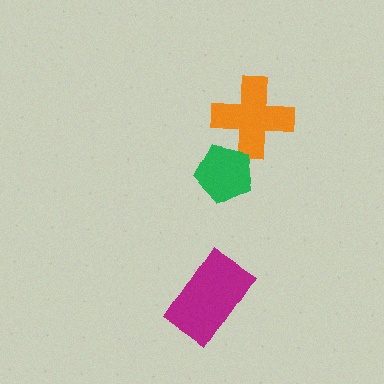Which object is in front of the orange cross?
The green pentagon is in front of the orange cross.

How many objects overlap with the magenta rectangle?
0 objects overlap with the magenta rectangle.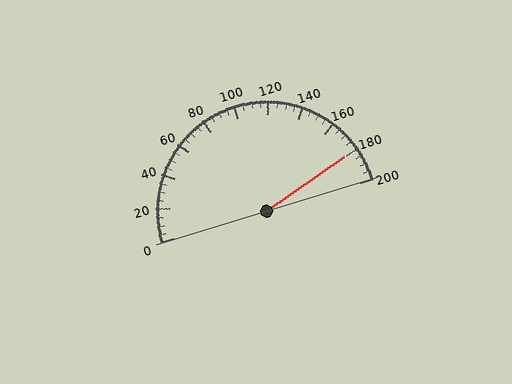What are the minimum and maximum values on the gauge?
The gauge ranges from 0 to 200.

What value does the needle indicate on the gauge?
The needle indicates approximately 180.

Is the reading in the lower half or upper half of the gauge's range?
The reading is in the upper half of the range (0 to 200).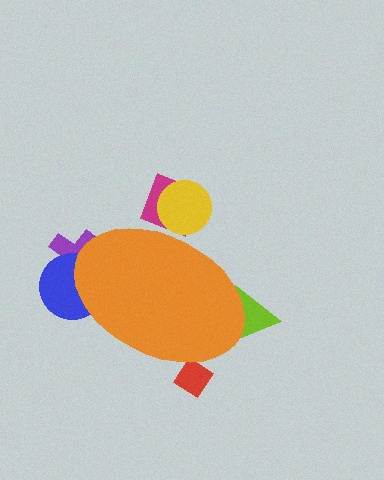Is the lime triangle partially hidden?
Yes, the lime triangle is partially hidden behind the orange ellipse.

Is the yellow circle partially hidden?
Yes, the yellow circle is partially hidden behind the orange ellipse.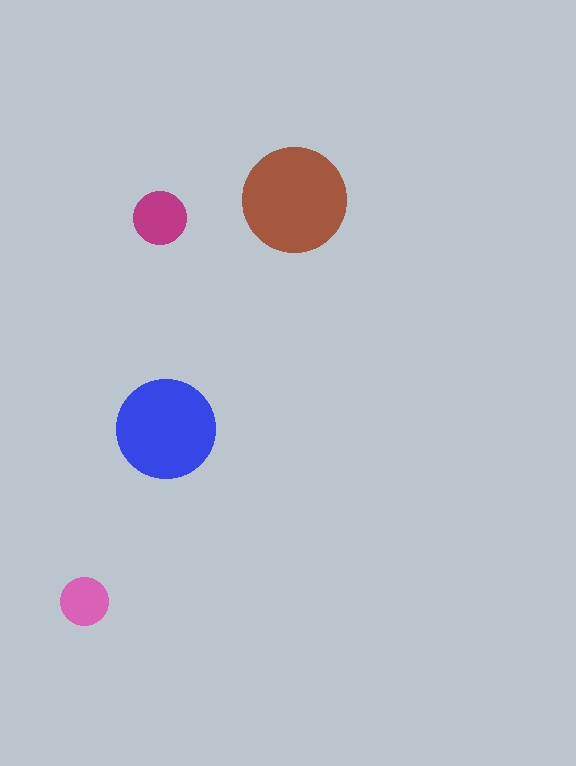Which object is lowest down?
The pink circle is bottommost.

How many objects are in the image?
There are 4 objects in the image.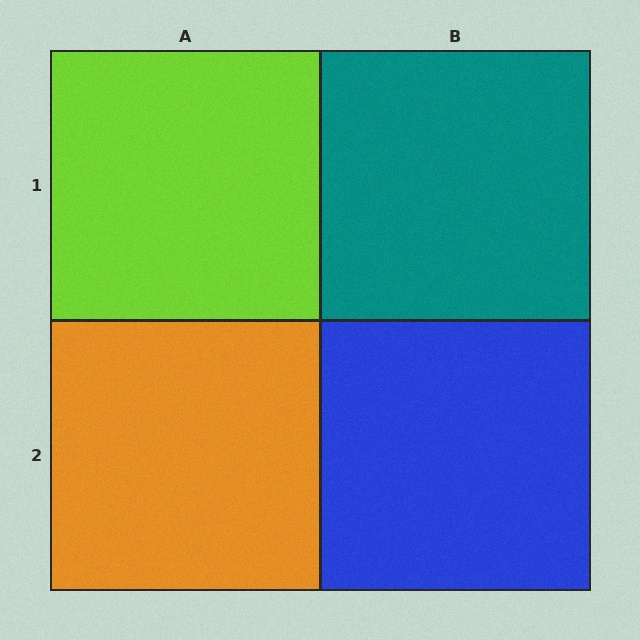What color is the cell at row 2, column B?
Blue.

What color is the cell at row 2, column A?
Orange.